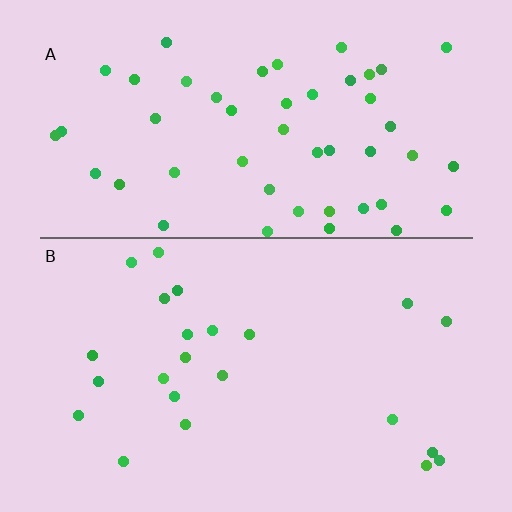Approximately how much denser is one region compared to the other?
Approximately 2.2× — region A over region B.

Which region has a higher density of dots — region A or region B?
A (the top).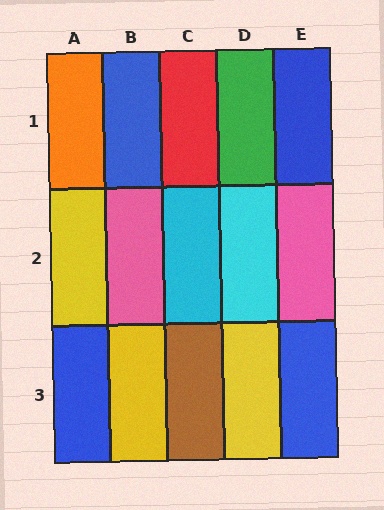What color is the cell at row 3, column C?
Brown.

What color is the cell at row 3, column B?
Yellow.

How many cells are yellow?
3 cells are yellow.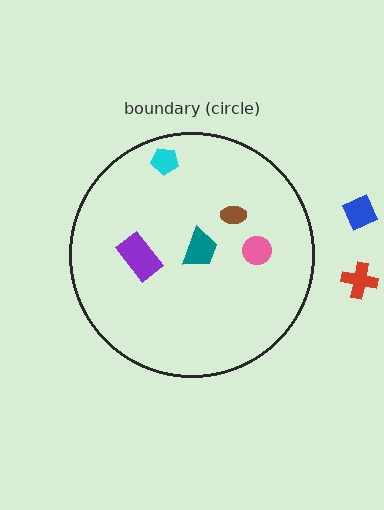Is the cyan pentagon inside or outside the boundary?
Inside.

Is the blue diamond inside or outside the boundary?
Outside.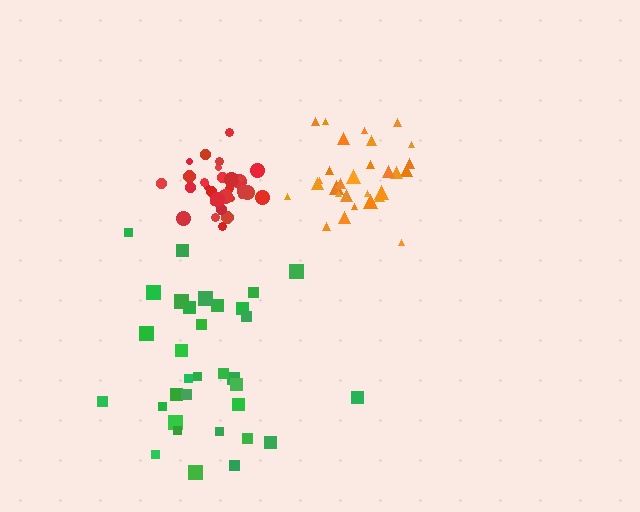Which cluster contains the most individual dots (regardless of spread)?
Green (33).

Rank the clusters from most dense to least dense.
red, orange, green.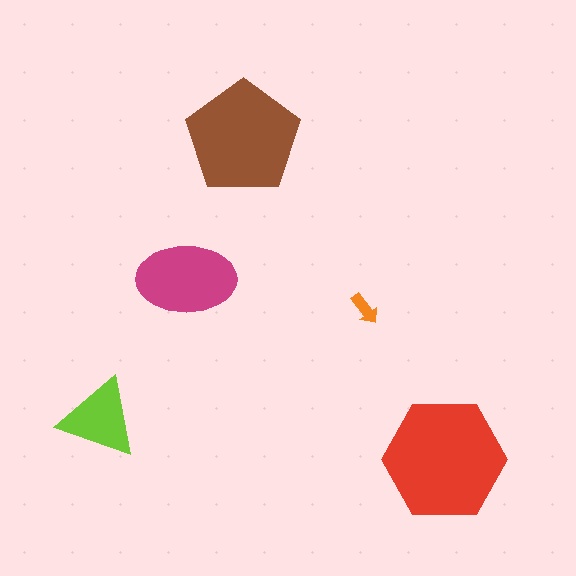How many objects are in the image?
There are 5 objects in the image.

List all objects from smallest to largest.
The orange arrow, the lime triangle, the magenta ellipse, the brown pentagon, the red hexagon.